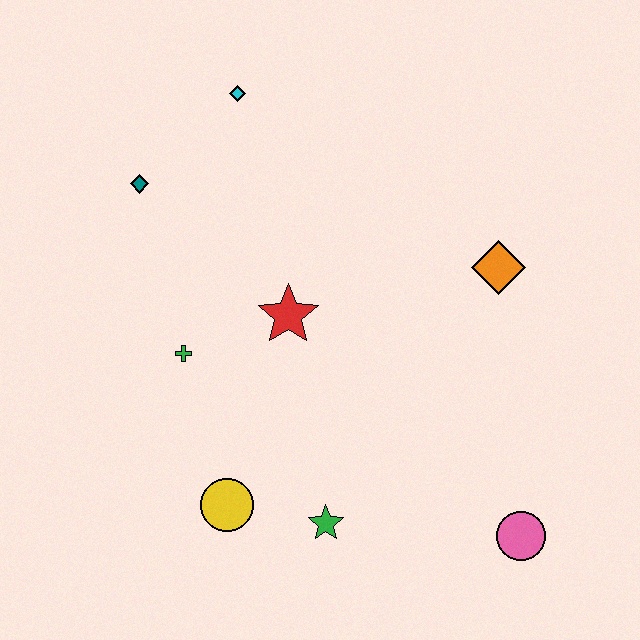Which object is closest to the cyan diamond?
The teal diamond is closest to the cyan diamond.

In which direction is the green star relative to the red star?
The green star is below the red star.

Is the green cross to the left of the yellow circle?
Yes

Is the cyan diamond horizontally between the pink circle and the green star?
No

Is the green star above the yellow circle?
No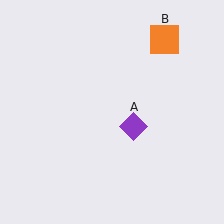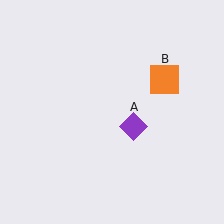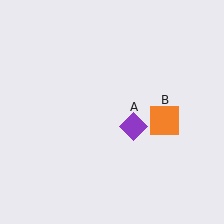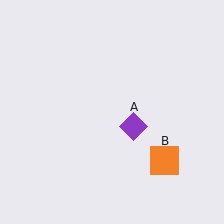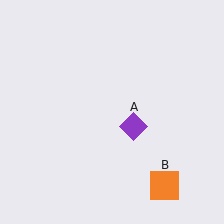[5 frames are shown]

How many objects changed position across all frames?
1 object changed position: orange square (object B).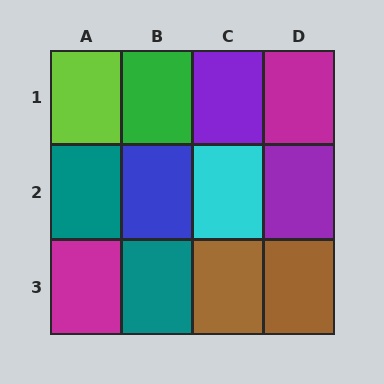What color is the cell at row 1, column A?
Lime.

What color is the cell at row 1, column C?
Purple.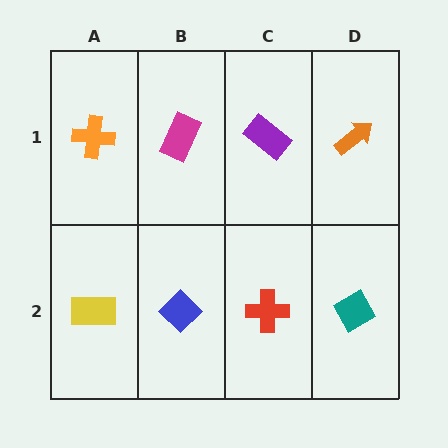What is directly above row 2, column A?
An orange cross.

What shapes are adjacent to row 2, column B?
A magenta rectangle (row 1, column B), a yellow rectangle (row 2, column A), a red cross (row 2, column C).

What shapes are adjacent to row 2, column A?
An orange cross (row 1, column A), a blue diamond (row 2, column B).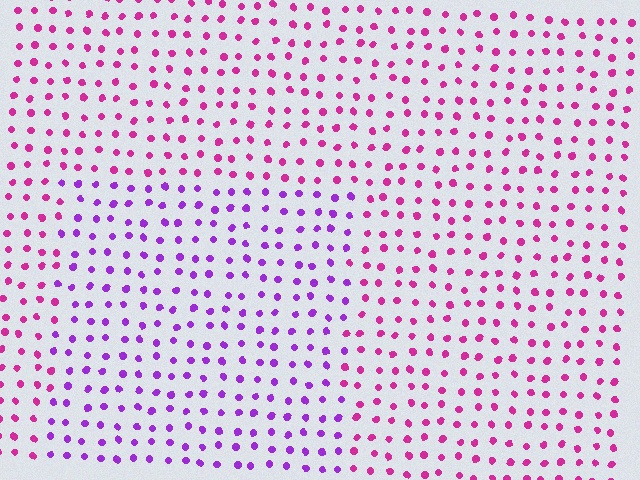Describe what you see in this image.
The image is filled with small magenta elements in a uniform arrangement. A rectangle-shaped region is visible where the elements are tinted to a slightly different hue, forming a subtle color boundary.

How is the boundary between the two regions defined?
The boundary is defined purely by a slight shift in hue (about 39 degrees). Spacing, size, and orientation are identical on both sides.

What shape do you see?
I see a rectangle.